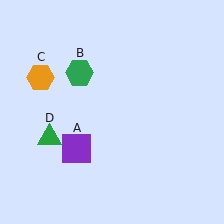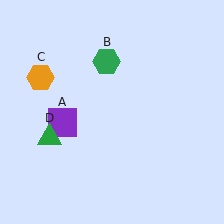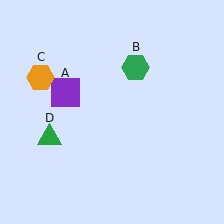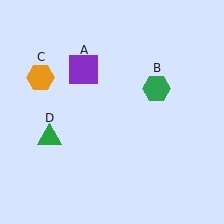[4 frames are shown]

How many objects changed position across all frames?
2 objects changed position: purple square (object A), green hexagon (object B).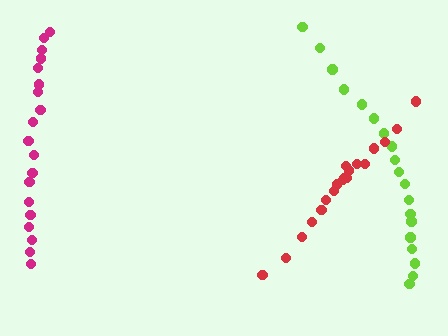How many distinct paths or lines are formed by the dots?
There are 3 distinct paths.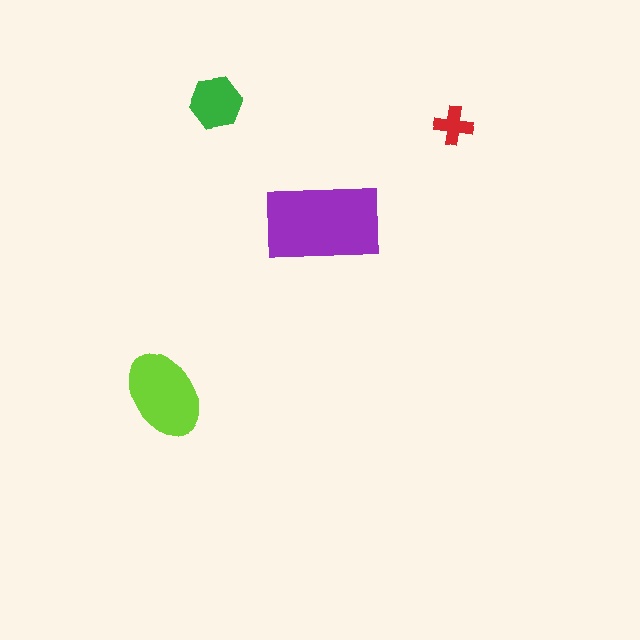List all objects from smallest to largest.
The red cross, the green hexagon, the lime ellipse, the purple rectangle.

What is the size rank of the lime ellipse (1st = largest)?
2nd.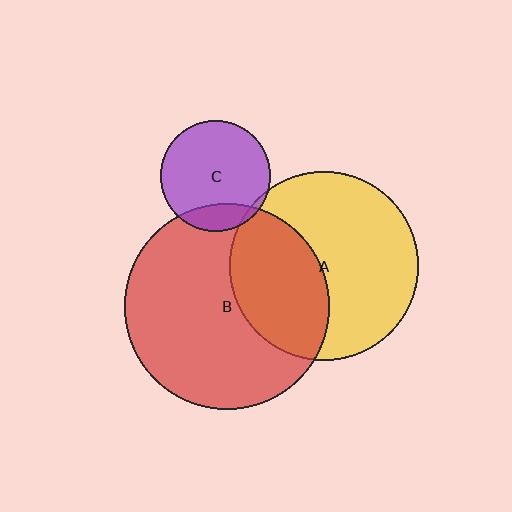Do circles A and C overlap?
Yes.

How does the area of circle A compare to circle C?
Approximately 3.0 times.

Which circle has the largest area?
Circle B (red).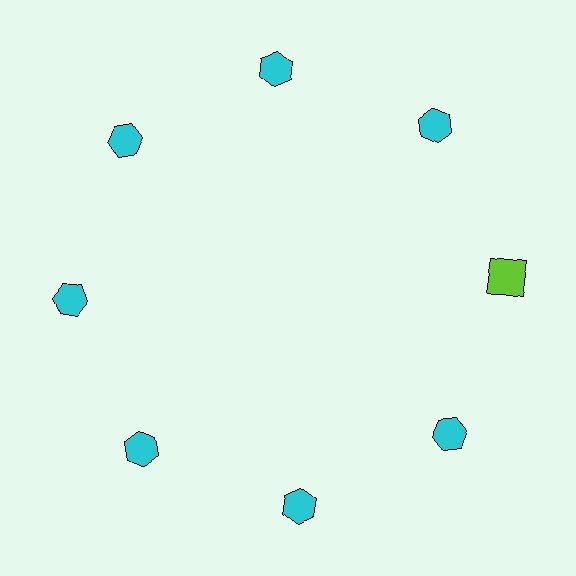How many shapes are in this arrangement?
There are 8 shapes arranged in a ring pattern.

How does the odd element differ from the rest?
It differs in both color (lime instead of cyan) and shape (square instead of hexagon).